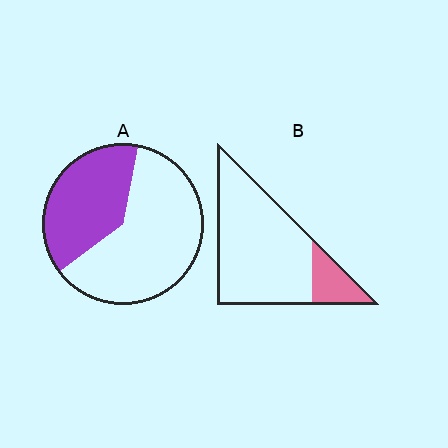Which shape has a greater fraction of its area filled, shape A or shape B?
Shape A.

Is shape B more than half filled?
No.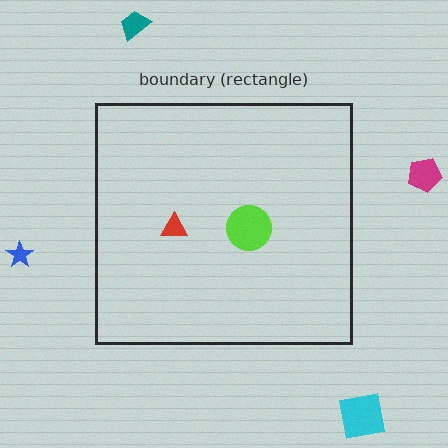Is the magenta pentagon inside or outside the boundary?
Outside.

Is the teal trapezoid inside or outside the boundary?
Outside.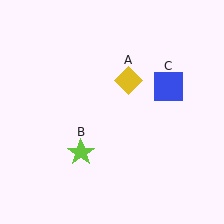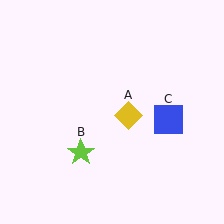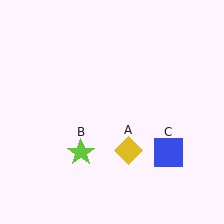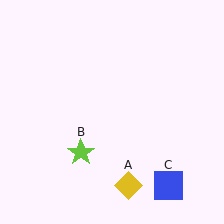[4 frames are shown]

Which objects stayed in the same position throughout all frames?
Lime star (object B) remained stationary.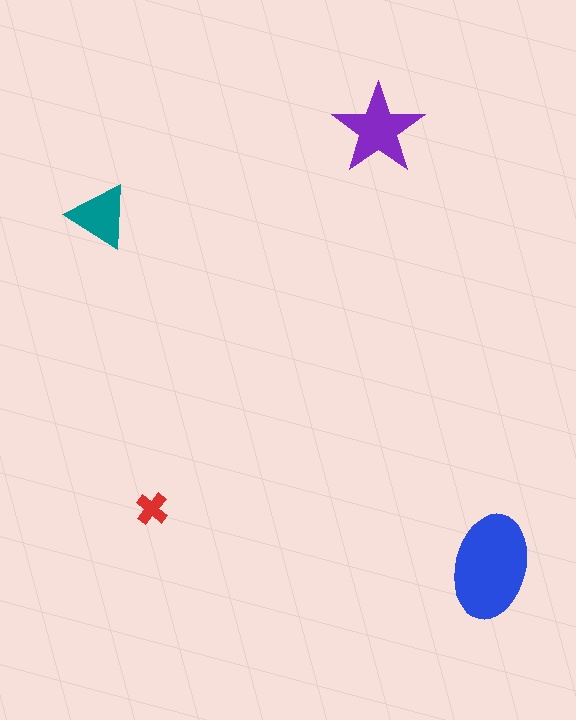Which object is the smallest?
The red cross.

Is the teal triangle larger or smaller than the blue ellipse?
Smaller.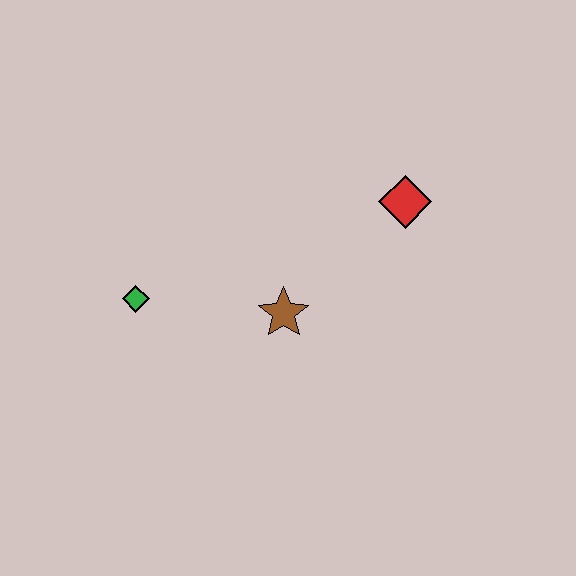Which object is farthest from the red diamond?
The green diamond is farthest from the red diamond.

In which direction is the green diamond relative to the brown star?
The green diamond is to the left of the brown star.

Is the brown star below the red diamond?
Yes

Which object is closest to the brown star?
The green diamond is closest to the brown star.